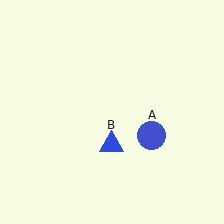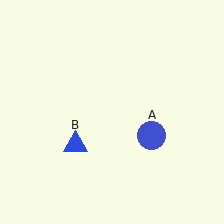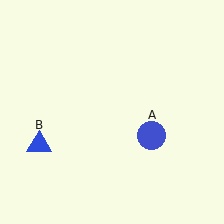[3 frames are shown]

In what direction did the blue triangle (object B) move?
The blue triangle (object B) moved left.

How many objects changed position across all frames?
1 object changed position: blue triangle (object B).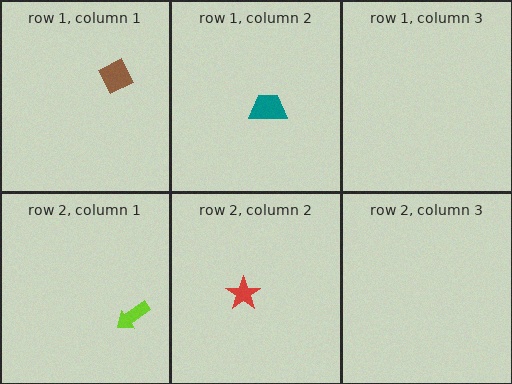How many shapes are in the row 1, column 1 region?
1.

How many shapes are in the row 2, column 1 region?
1.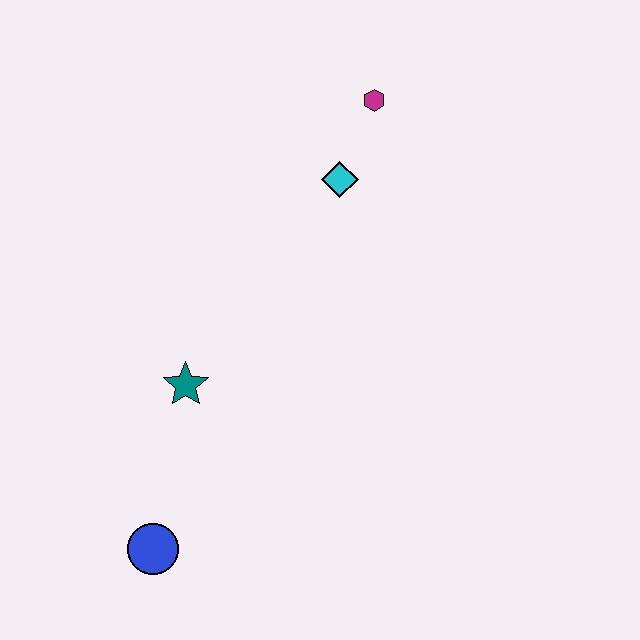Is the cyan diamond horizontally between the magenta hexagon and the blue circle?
Yes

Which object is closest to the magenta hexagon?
The cyan diamond is closest to the magenta hexagon.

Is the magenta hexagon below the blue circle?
No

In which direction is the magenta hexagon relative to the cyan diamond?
The magenta hexagon is above the cyan diamond.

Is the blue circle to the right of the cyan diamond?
No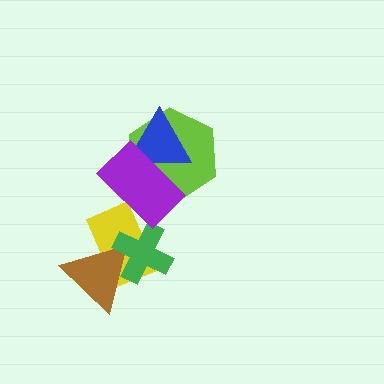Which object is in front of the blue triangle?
The purple rectangle is in front of the blue triangle.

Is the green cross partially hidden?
No, no other shape covers it.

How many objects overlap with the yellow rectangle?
3 objects overlap with the yellow rectangle.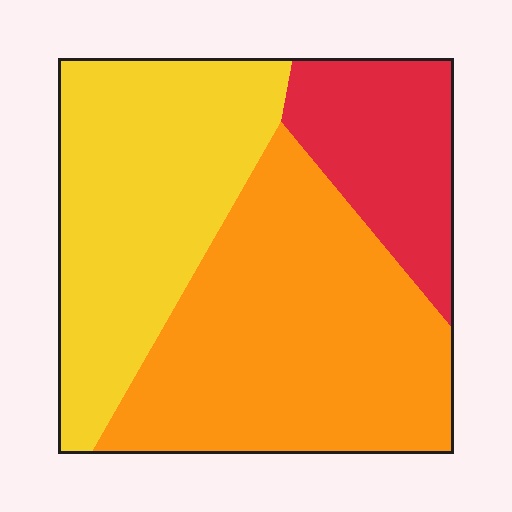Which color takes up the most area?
Orange, at roughly 45%.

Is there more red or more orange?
Orange.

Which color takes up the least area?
Red, at roughly 20%.